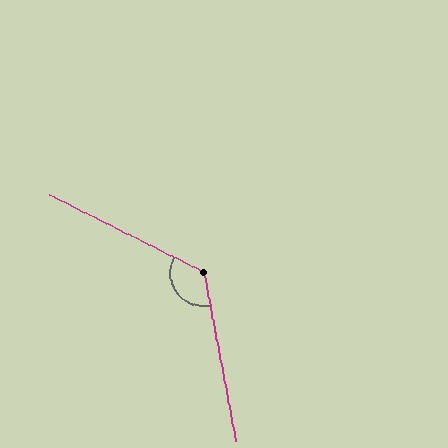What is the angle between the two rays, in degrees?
Approximately 127 degrees.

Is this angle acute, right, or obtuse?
It is obtuse.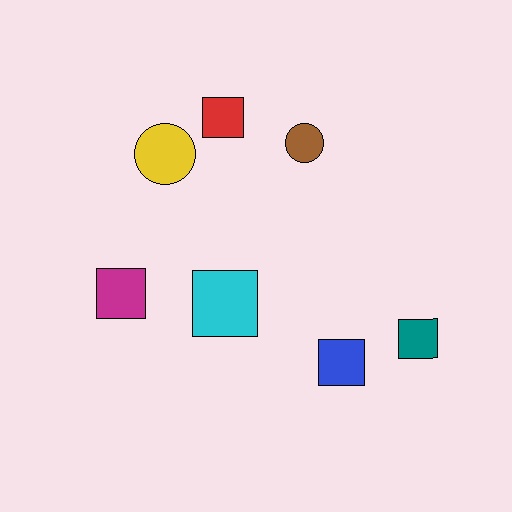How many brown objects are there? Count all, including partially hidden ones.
There is 1 brown object.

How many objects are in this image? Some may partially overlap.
There are 7 objects.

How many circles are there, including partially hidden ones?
There are 2 circles.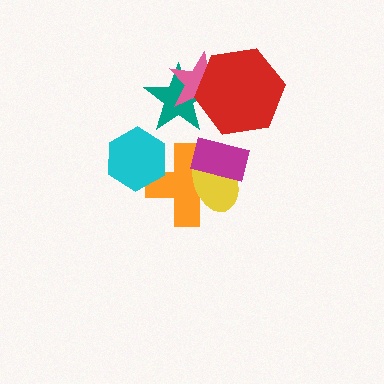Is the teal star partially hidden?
Yes, it is partially covered by another shape.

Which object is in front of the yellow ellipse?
The magenta rectangle is in front of the yellow ellipse.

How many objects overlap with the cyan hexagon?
1 object overlaps with the cyan hexagon.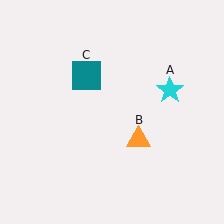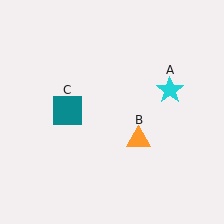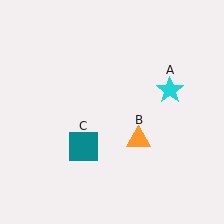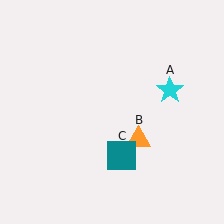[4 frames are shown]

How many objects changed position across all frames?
1 object changed position: teal square (object C).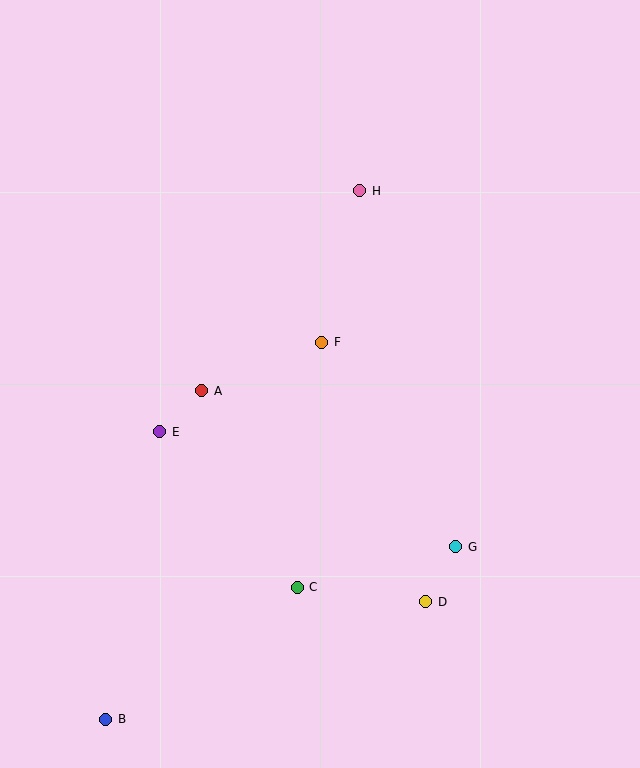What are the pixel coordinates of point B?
Point B is at (106, 719).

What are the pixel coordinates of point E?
Point E is at (160, 432).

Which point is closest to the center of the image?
Point F at (322, 342) is closest to the center.